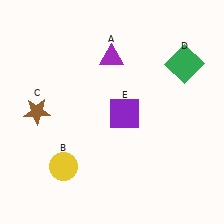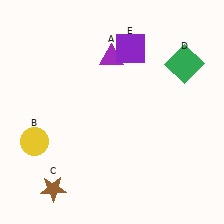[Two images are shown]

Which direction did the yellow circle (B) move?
The yellow circle (B) moved left.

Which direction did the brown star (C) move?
The brown star (C) moved down.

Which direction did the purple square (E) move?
The purple square (E) moved up.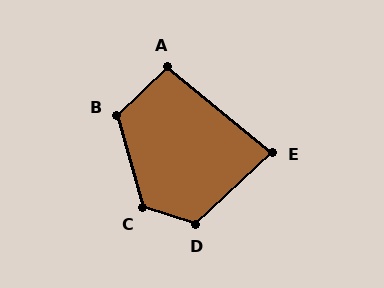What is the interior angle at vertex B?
Approximately 118 degrees (obtuse).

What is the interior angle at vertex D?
Approximately 119 degrees (obtuse).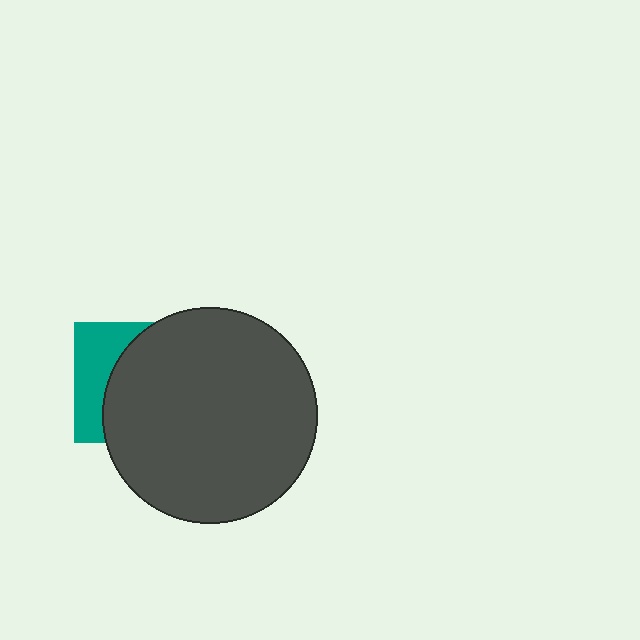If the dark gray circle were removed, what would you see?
You would see the complete teal square.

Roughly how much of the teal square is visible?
A small part of it is visible (roughly 34%).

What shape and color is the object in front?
The object in front is a dark gray circle.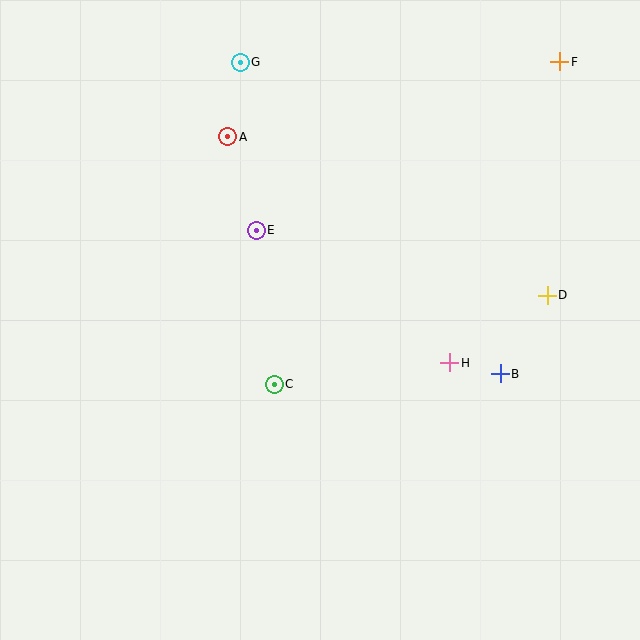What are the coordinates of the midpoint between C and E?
The midpoint between C and E is at (265, 307).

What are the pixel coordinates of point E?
Point E is at (256, 230).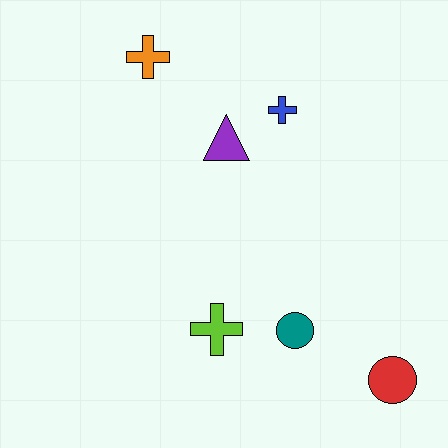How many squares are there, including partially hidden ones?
There are no squares.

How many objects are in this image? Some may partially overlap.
There are 6 objects.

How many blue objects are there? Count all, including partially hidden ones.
There is 1 blue object.